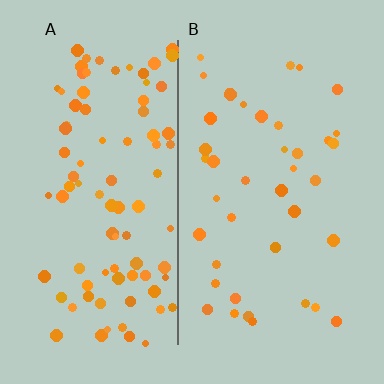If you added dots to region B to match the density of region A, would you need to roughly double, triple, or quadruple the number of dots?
Approximately double.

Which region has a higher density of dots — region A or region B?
A (the left).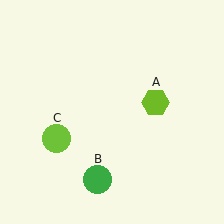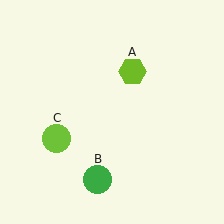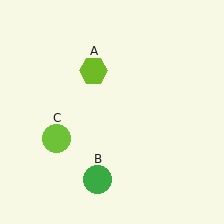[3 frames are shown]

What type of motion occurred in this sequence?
The lime hexagon (object A) rotated counterclockwise around the center of the scene.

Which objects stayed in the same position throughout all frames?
Green circle (object B) and lime circle (object C) remained stationary.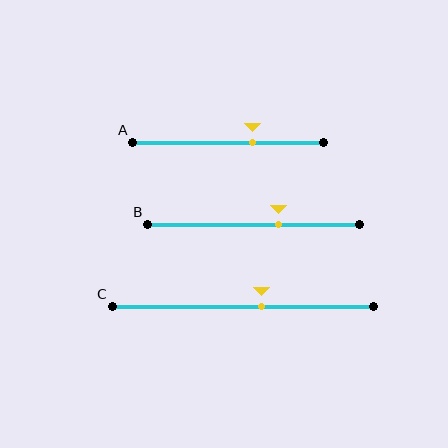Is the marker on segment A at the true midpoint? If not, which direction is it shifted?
No, the marker on segment A is shifted to the right by about 13% of the segment length.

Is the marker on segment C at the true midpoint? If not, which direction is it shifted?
No, the marker on segment C is shifted to the right by about 7% of the segment length.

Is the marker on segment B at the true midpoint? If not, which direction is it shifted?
No, the marker on segment B is shifted to the right by about 12% of the segment length.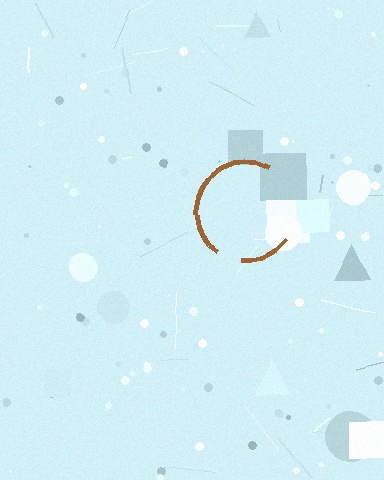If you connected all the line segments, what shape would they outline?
They would outline a circle.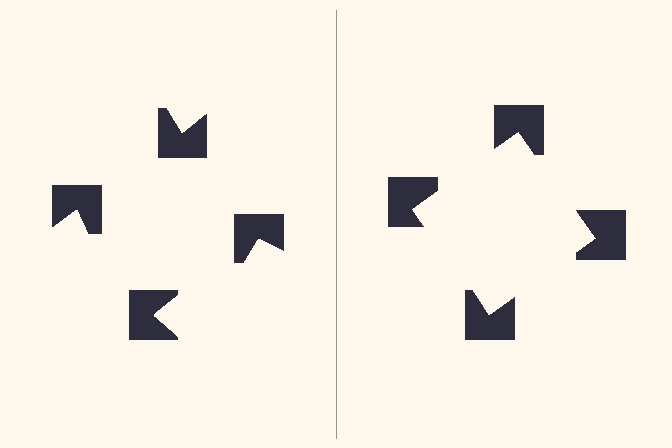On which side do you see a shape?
An illusory square appears on the right side. On the left side the wedge cuts are rotated, so no coherent shape forms.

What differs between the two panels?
The notched squares are positioned identically on both sides; only the wedge orientations differ. On the right they align to a square; on the left they are misaligned.